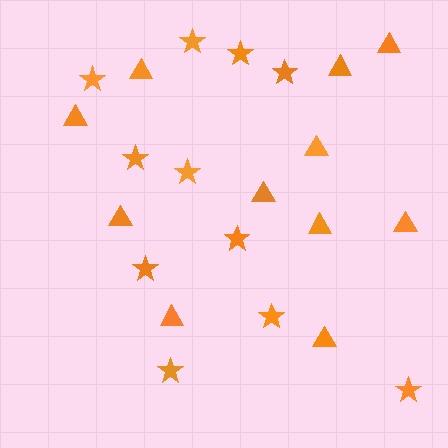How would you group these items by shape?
There are 2 groups: one group of stars (11) and one group of triangles (11).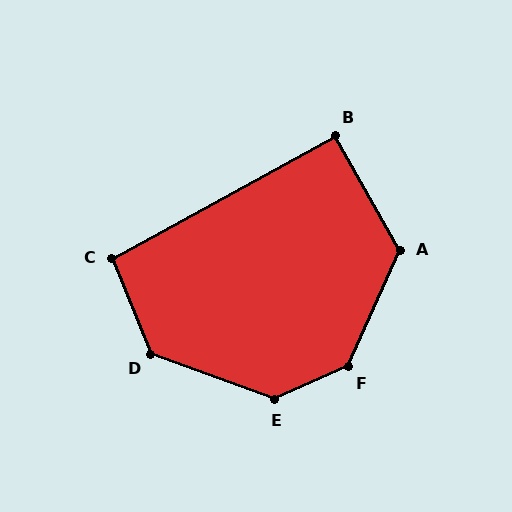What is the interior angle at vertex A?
Approximately 127 degrees (obtuse).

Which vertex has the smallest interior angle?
B, at approximately 91 degrees.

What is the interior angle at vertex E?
Approximately 137 degrees (obtuse).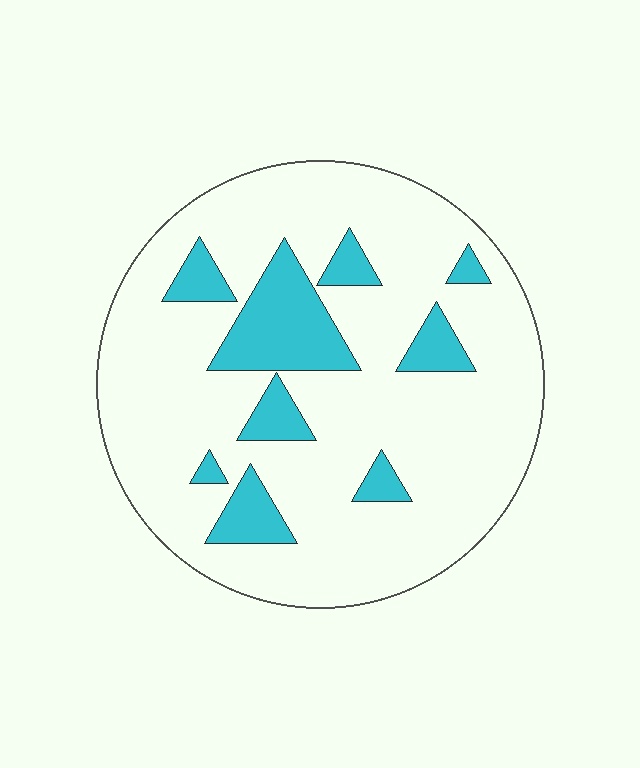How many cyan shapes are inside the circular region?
9.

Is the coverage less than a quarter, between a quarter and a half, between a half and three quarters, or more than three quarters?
Less than a quarter.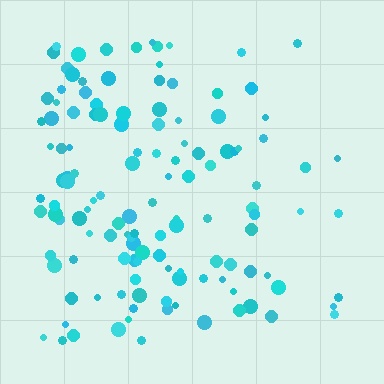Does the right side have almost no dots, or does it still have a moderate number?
Still a moderate number, just noticeably fewer than the left.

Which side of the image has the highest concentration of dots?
The left.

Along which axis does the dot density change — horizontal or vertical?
Horizontal.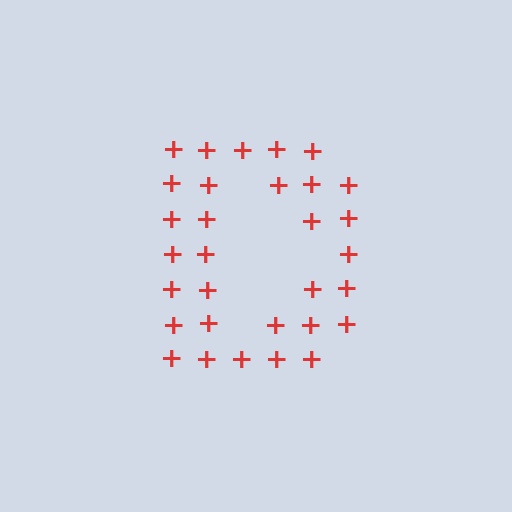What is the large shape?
The large shape is the letter D.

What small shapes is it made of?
It is made of small plus signs.